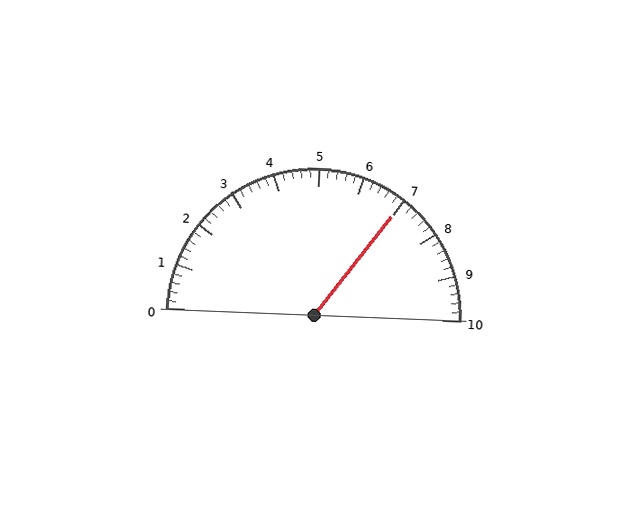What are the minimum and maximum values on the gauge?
The gauge ranges from 0 to 10.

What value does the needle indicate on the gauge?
The needle indicates approximately 7.0.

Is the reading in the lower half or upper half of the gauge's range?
The reading is in the upper half of the range (0 to 10).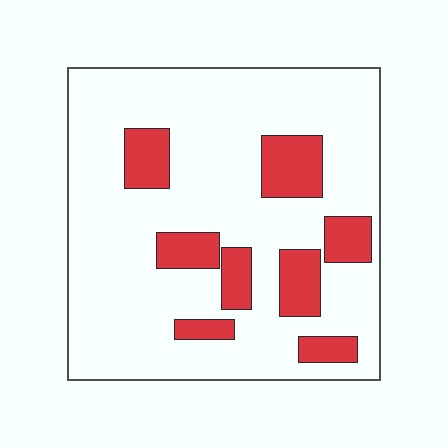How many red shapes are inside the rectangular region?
8.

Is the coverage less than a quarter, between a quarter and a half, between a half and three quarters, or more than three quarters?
Less than a quarter.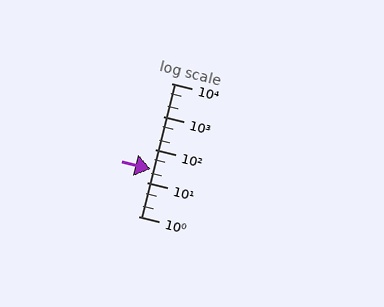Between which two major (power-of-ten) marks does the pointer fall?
The pointer is between 10 and 100.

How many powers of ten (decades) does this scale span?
The scale spans 4 decades, from 1 to 10000.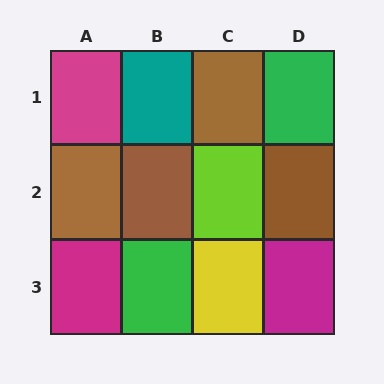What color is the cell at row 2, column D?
Brown.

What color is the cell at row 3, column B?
Green.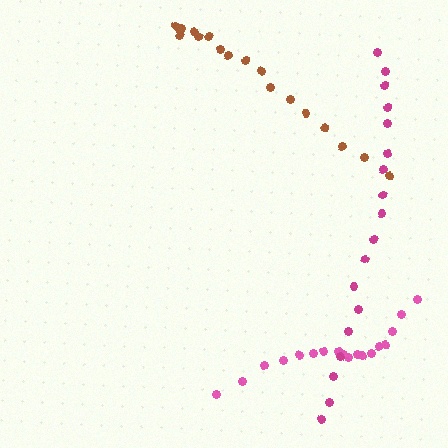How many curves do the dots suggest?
There are 3 distinct paths.